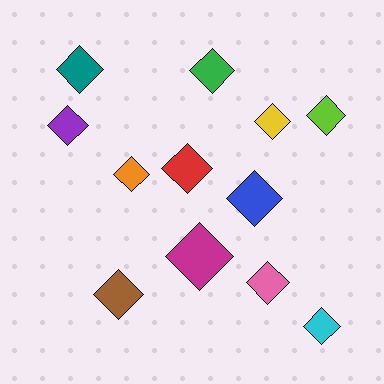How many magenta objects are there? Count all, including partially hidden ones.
There is 1 magenta object.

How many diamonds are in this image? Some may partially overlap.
There are 12 diamonds.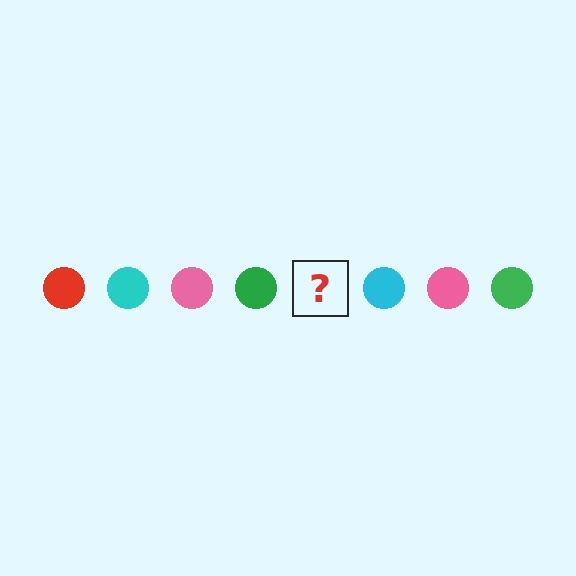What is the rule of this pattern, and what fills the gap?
The rule is that the pattern cycles through red, cyan, pink, green circles. The gap should be filled with a red circle.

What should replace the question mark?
The question mark should be replaced with a red circle.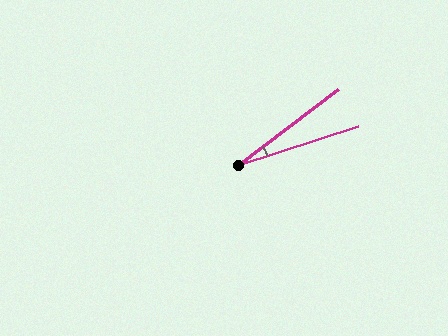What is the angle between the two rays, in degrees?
Approximately 19 degrees.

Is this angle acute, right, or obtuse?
It is acute.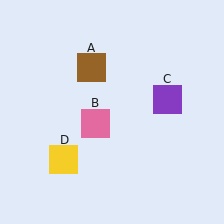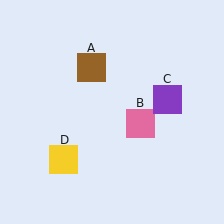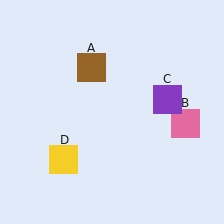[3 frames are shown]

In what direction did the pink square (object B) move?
The pink square (object B) moved right.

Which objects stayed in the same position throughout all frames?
Brown square (object A) and purple square (object C) and yellow square (object D) remained stationary.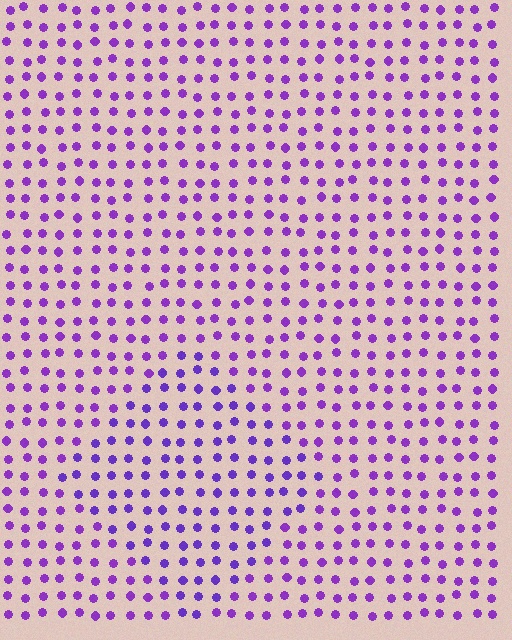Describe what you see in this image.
The image is filled with small purple elements in a uniform arrangement. A diamond-shaped region is visible where the elements are tinted to a slightly different hue, forming a subtle color boundary.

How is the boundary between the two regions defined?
The boundary is defined purely by a slight shift in hue (about 16 degrees). Spacing, size, and orientation are identical on both sides.